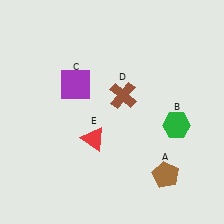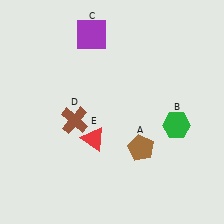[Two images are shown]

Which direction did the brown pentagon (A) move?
The brown pentagon (A) moved up.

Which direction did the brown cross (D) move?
The brown cross (D) moved left.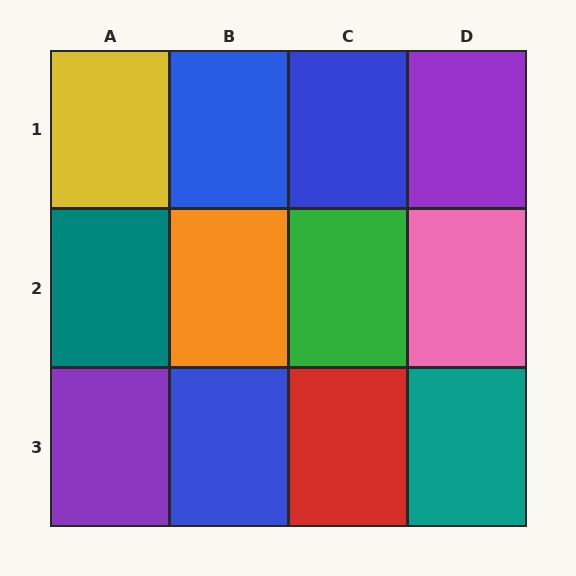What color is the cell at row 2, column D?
Pink.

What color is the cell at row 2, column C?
Green.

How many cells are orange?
1 cell is orange.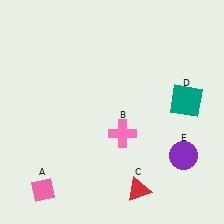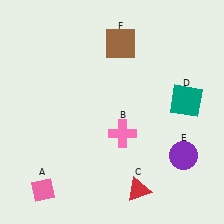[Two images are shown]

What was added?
A brown square (F) was added in Image 2.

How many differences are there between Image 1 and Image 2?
There is 1 difference between the two images.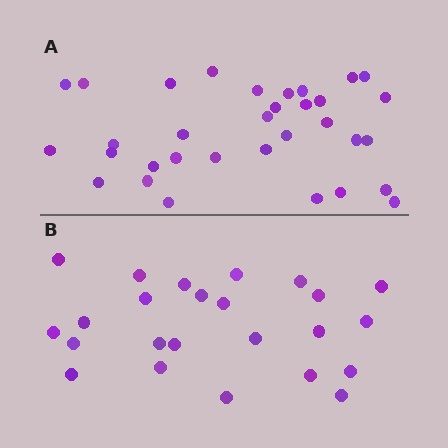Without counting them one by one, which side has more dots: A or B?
Region A (the top region) has more dots.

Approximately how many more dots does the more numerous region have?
Region A has roughly 8 or so more dots than region B.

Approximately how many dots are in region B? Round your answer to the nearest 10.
About 20 dots. (The exact count is 24, which rounds to 20.)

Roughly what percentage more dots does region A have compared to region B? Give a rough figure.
About 40% more.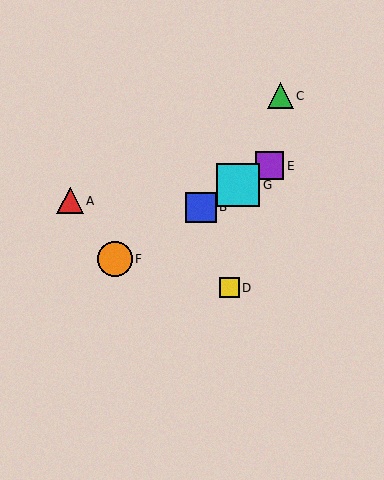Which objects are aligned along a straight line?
Objects B, E, F, G are aligned along a straight line.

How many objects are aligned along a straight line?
4 objects (B, E, F, G) are aligned along a straight line.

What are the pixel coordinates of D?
Object D is at (229, 288).